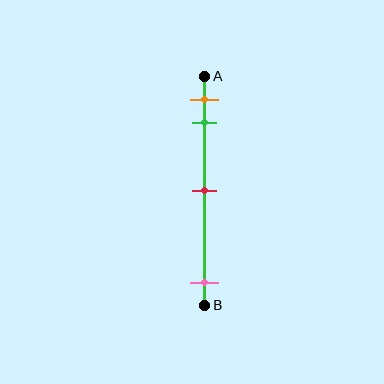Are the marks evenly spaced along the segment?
No, the marks are not evenly spaced.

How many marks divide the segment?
There are 4 marks dividing the segment.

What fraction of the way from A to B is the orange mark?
The orange mark is approximately 10% (0.1) of the way from A to B.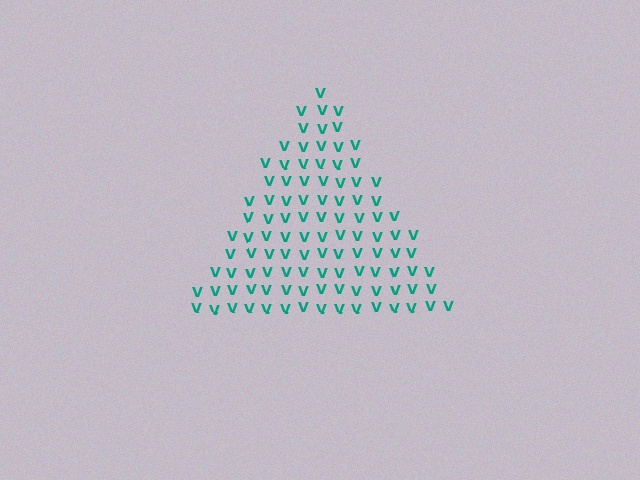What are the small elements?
The small elements are letter V's.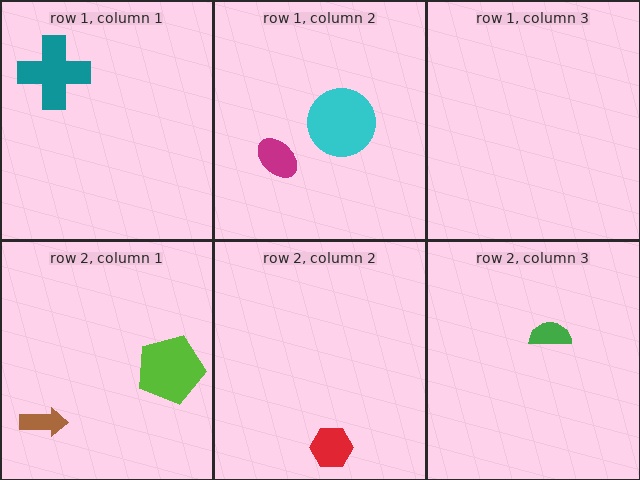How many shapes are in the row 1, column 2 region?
2.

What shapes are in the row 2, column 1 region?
The brown arrow, the lime pentagon.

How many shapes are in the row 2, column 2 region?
1.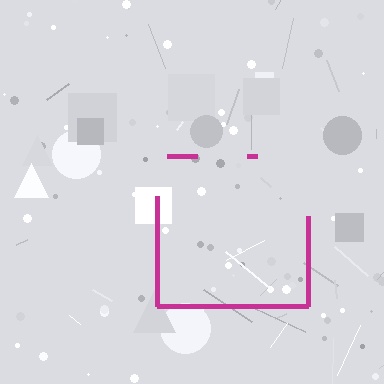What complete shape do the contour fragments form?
The contour fragments form a square.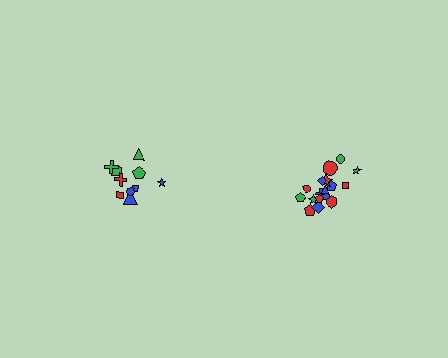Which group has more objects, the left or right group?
The right group.